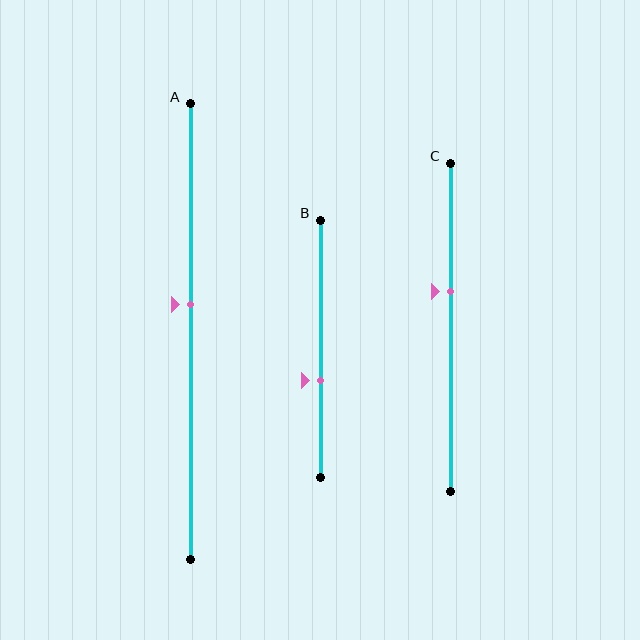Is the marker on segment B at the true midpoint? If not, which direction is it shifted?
No, the marker on segment B is shifted downward by about 13% of the segment length.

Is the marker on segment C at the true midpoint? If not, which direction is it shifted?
No, the marker on segment C is shifted upward by about 11% of the segment length.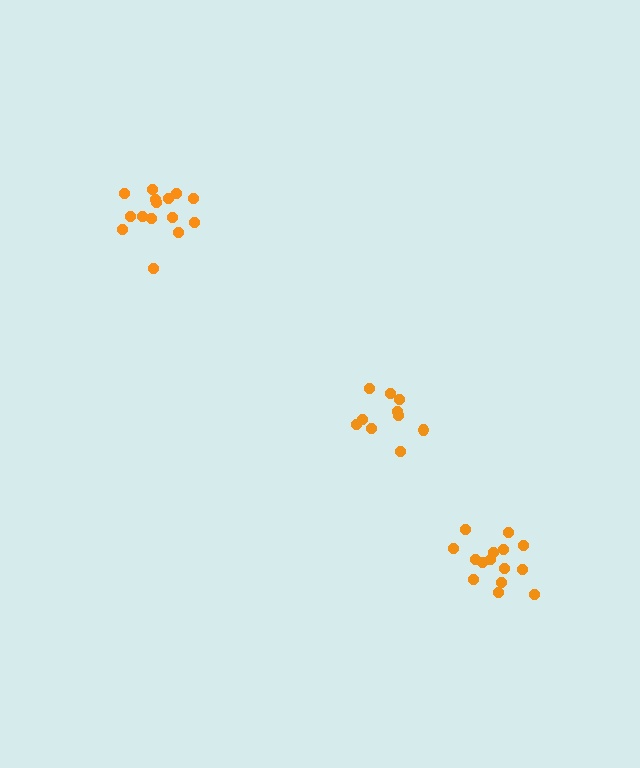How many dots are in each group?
Group 1: 15 dots, Group 2: 10 dots, Group 3: 15 dots (40 total).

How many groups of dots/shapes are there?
There are 3 groups.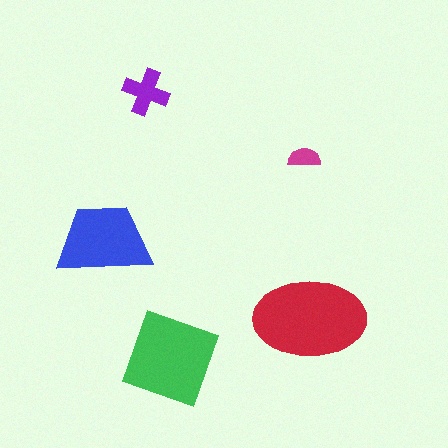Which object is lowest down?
The green diamond is bottommost.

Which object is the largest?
The red ellipse.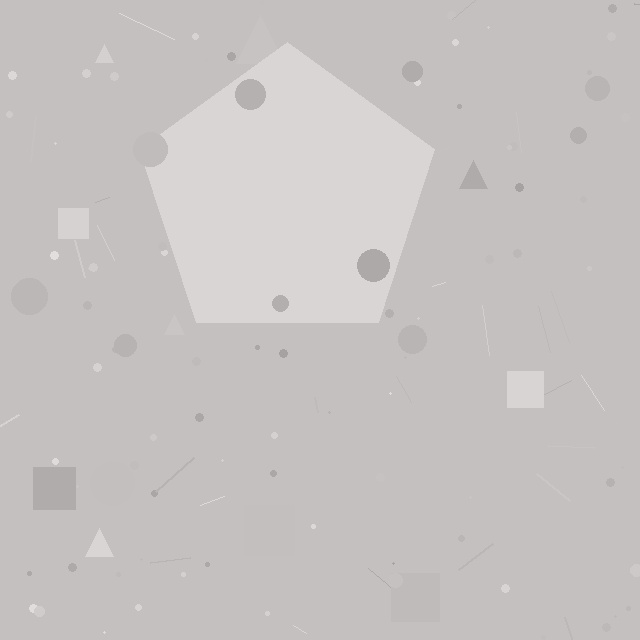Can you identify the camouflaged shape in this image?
The camouflaged shape is a pentagon.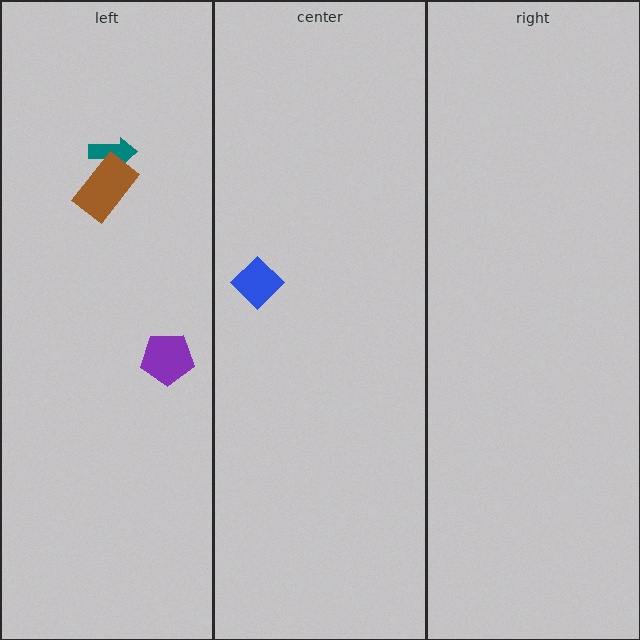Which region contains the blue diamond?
The center region.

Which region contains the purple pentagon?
The left region.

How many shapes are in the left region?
3.